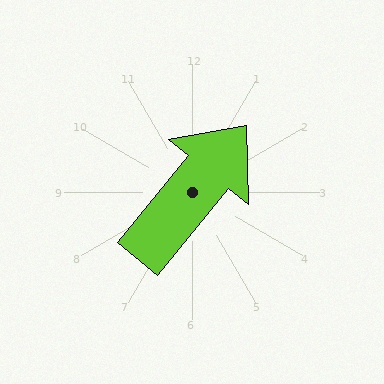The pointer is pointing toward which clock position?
Roughly 1 o'clock.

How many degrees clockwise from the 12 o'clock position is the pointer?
Approximately 39 degrees.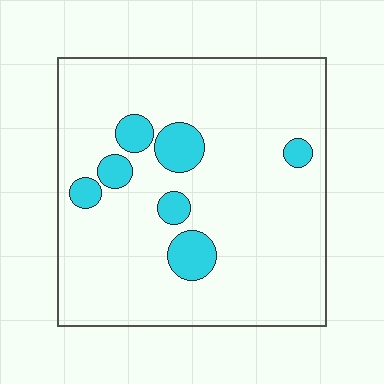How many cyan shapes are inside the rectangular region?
7.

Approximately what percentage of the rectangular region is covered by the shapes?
Approximately 10%.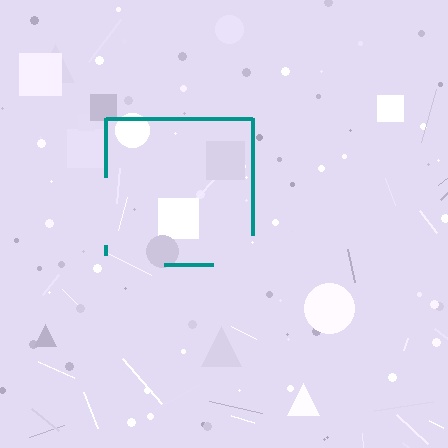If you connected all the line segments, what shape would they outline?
They would outline a square.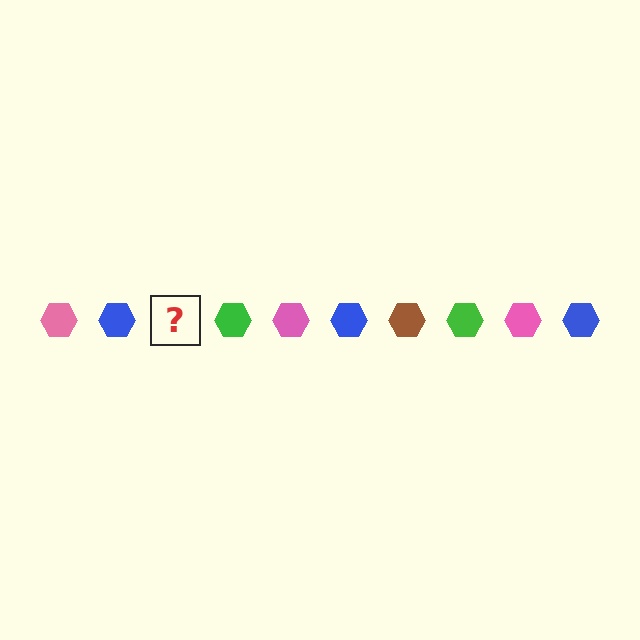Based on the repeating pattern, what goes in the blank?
The blank should be a brown hexagon.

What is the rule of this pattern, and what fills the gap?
The rule is that the pattern cycles through pink, blue, brown, green hexagons. The gap should be filled with a brown hexagon.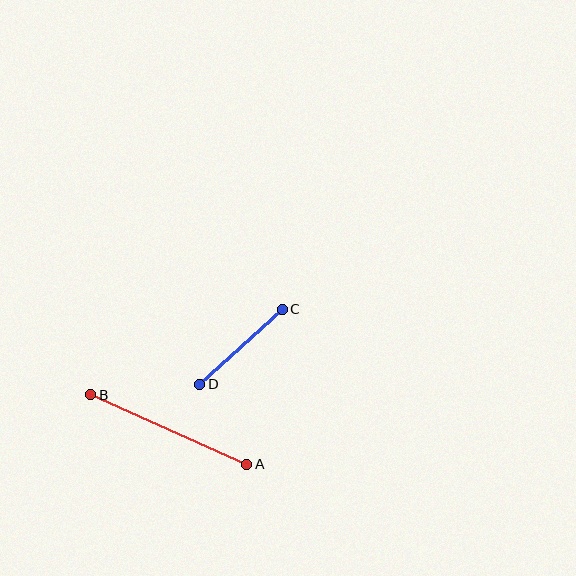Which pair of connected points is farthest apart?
Points A and B are farthest apart.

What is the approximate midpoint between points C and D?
The midpoint is at approximately (241, 347) pixels.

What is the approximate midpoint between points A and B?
The midpoint is at approximately (169, 429) pixels.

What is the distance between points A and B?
The distance is approximately 171 pixels.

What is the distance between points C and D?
The distance is approximately 112 pixels.